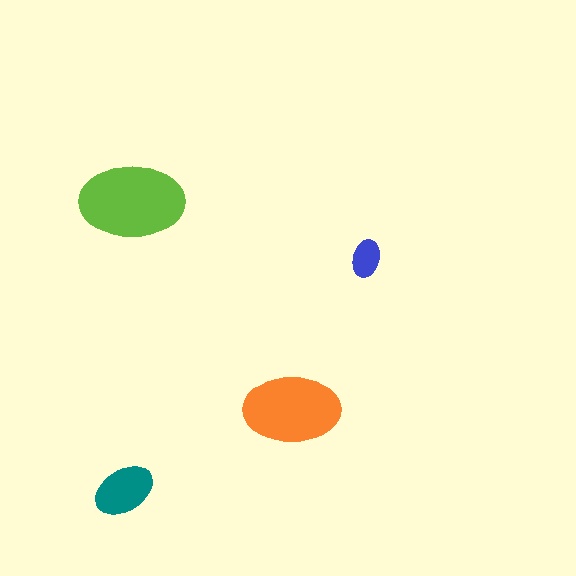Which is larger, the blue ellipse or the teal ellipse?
The teal one.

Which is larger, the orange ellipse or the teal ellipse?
The orange one.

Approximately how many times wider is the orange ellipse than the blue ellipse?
About 2.5 times wider.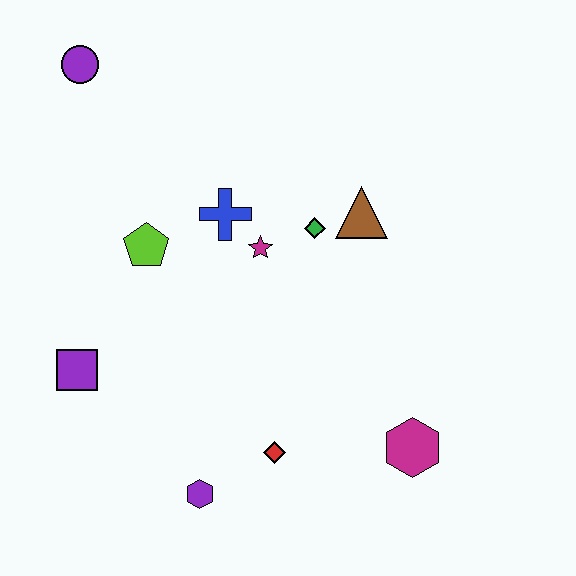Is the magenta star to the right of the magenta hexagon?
No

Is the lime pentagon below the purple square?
No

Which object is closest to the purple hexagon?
The red diamond is closest to the purple hexagon.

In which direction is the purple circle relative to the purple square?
The purple circle is above the purple square.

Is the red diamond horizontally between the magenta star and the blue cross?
No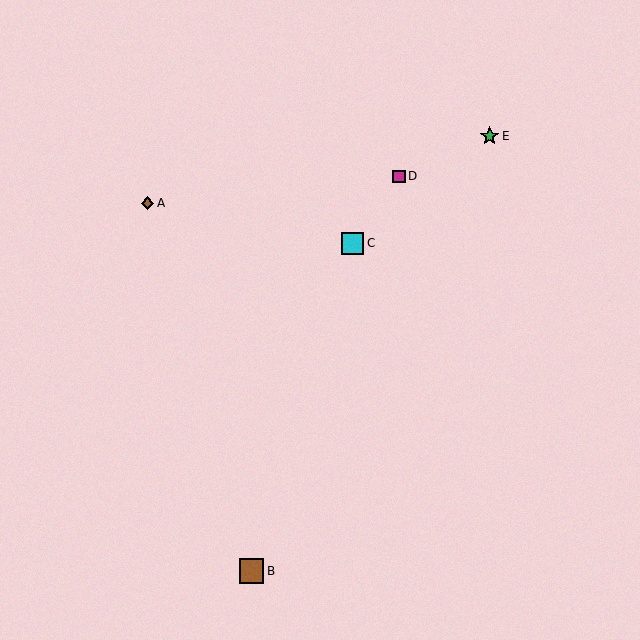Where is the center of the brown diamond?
The center of the brown diamond is at (147, 203).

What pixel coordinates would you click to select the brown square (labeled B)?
Click at (252, 571) to select the brown square B.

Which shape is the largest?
The brown square (labeled B) is the largest.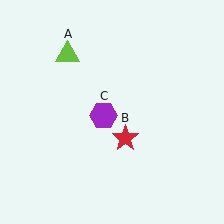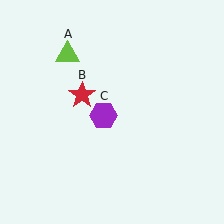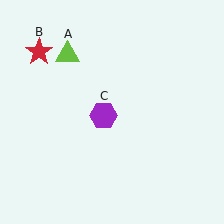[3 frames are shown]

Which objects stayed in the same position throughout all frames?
Lime triangle (object A) and purple hexagon (object C) remained stationary.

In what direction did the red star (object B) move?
The red star (object B) moved up and to the left.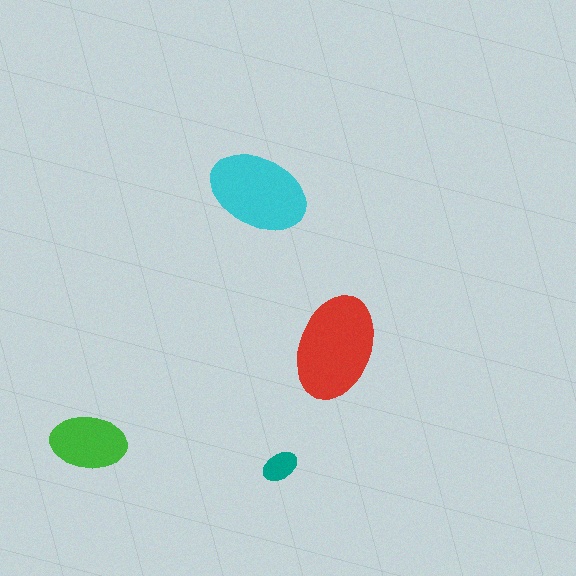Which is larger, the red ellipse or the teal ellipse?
The red one.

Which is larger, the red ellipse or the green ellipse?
The red one.